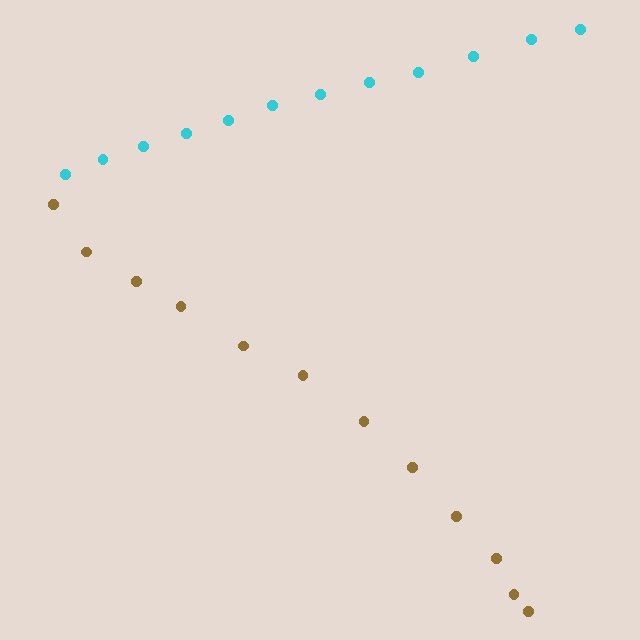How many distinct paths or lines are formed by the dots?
There are 2 distinct paths.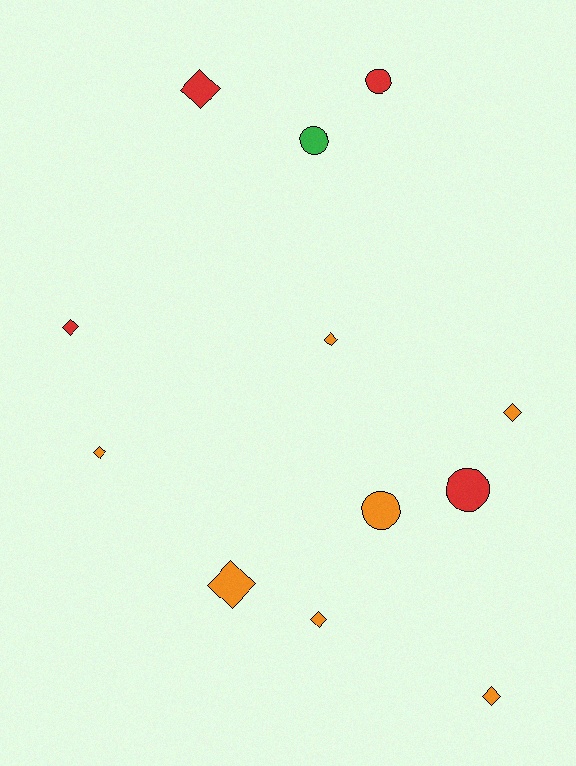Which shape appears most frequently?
Diamond, with 8 objects.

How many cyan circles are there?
There are no cyan circles.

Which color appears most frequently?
Orange, with 7 objects.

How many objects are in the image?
There are 12 objects.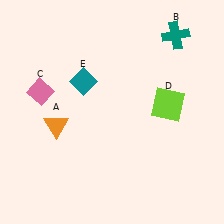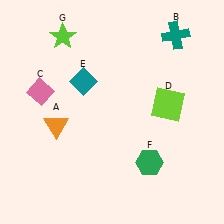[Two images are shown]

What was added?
A green hexagon (F), a lime star (G) were added in Image 2.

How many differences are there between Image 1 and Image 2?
There are 2 differences between the two images.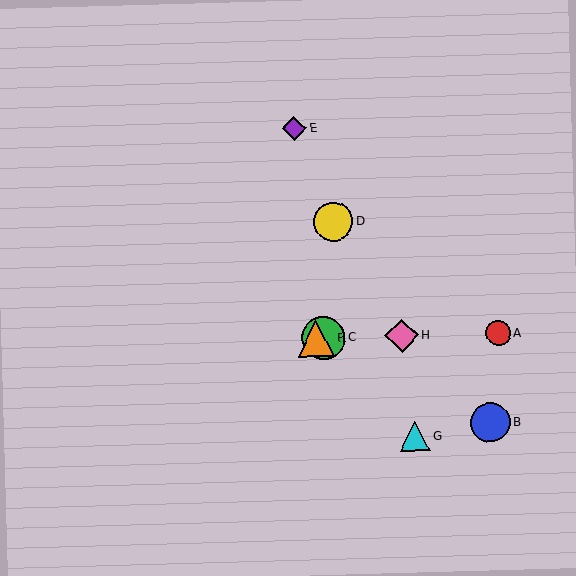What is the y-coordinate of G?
Object G is at y≈436.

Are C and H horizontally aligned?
Yes, both are at y≈338.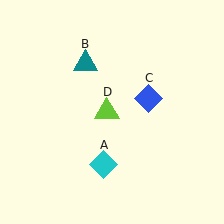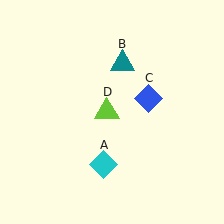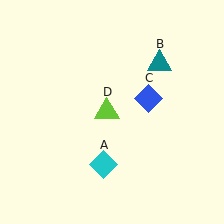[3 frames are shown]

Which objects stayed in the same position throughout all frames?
Cyan diamond (object A) and blue diamond (object C) and lime triangle (object D) remained stationary.